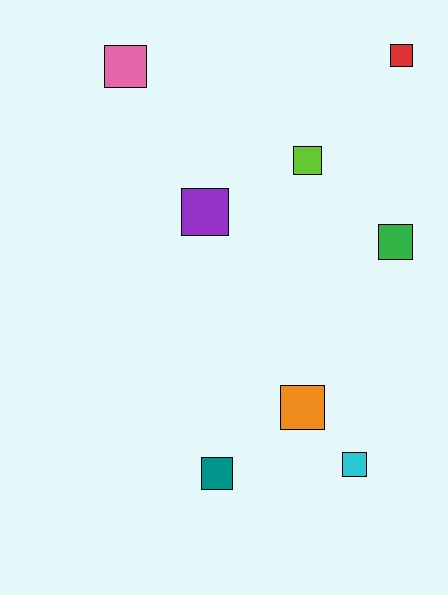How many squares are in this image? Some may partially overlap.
There are 8 squares.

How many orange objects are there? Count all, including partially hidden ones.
There is 1 orange object.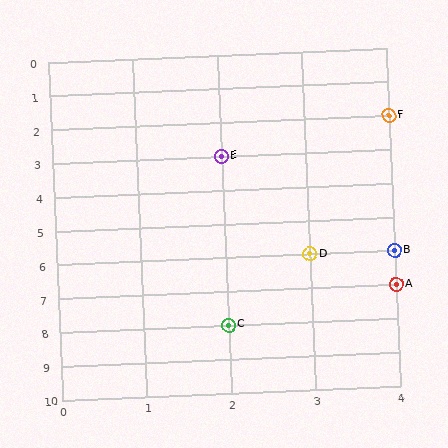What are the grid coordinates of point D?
Point D is at grid coordinates (3, 6).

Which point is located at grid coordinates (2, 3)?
Point E is at (2, 3).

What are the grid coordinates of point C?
Point C is at grid coordinates (2, 8).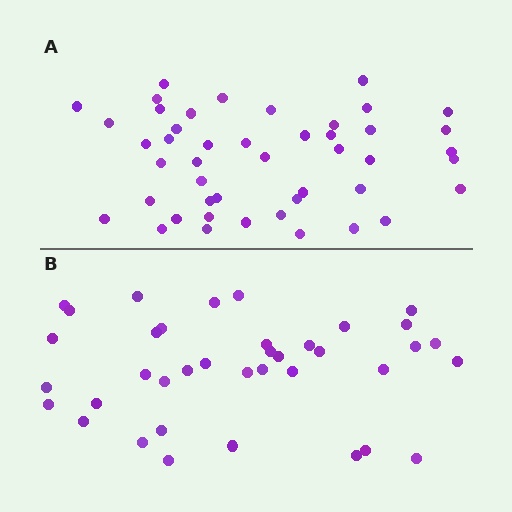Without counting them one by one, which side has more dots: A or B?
Region A (the top region) has more dots.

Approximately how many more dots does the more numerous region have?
Region A has roughly 8 or so more dots than region B.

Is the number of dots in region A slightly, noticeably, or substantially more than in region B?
Region A has only slightly more — the two regions are fairly close. The ratio is roughly 1.2 to 1.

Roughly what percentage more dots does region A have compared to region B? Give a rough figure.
About 20% more.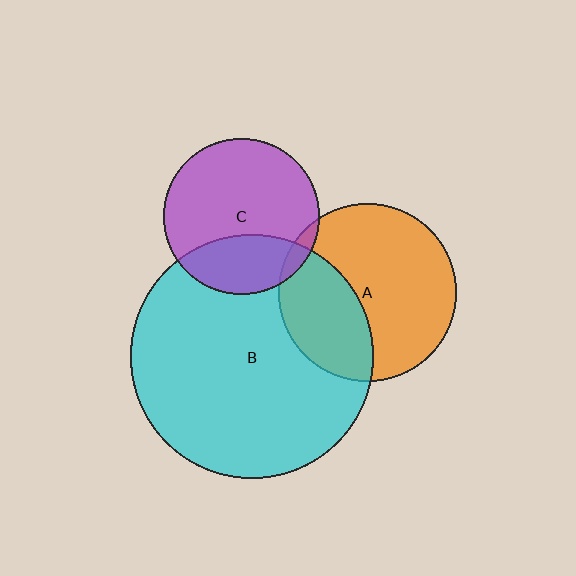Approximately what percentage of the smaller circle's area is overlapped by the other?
Approximately 35%.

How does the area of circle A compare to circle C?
Approximately 1.3 times.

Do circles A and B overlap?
Yes.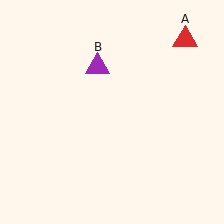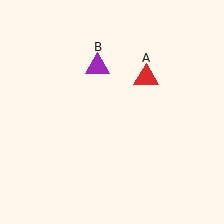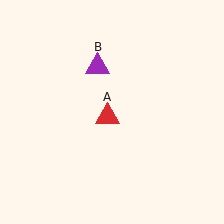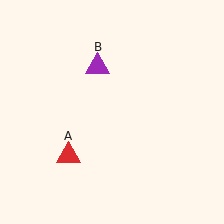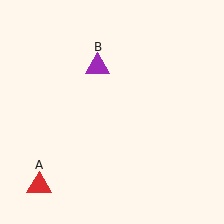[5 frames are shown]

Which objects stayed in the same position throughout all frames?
Purple triangle (object B) remained stationary.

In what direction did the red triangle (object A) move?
The red triangle (object A) moved down and to the left.